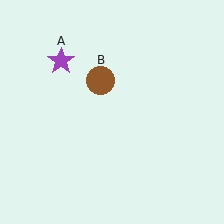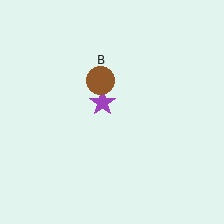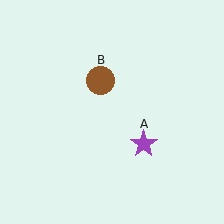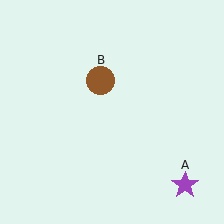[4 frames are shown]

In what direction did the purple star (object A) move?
The purple star (object A) moved down and to the right.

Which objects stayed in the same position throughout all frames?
Brown circle (object B) remained stationary.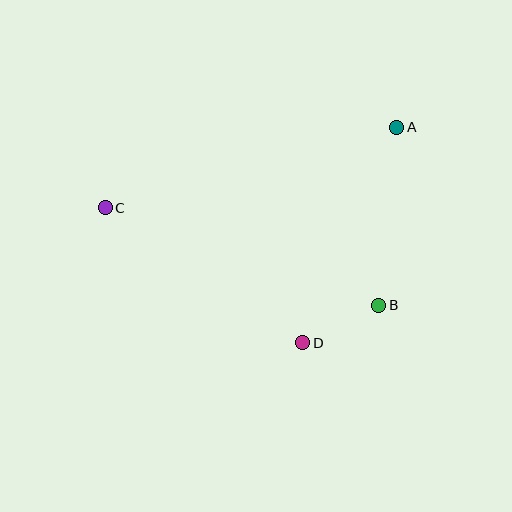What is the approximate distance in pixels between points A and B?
The distance between A and B is approximately 179 pixels.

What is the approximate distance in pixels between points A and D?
The distance between A and D is approximately 235 pixels.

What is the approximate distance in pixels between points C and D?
The distance between C and D is approximately 239 pixels.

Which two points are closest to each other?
Points B and D are closest to each other.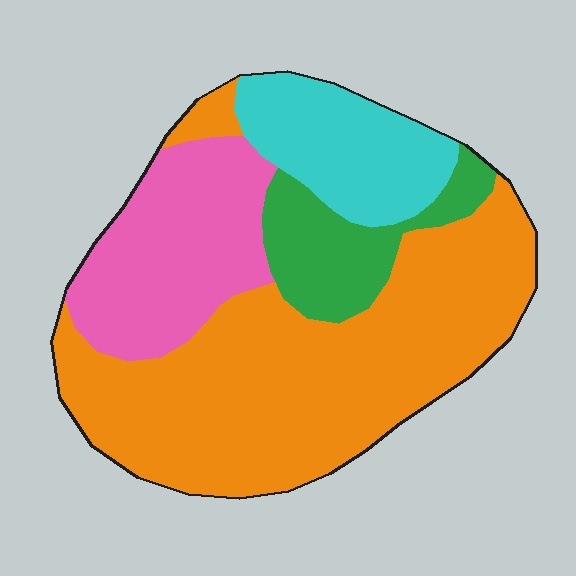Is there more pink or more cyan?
Pink.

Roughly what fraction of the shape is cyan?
Cyan takes up about one sixth (1/6) of the shape.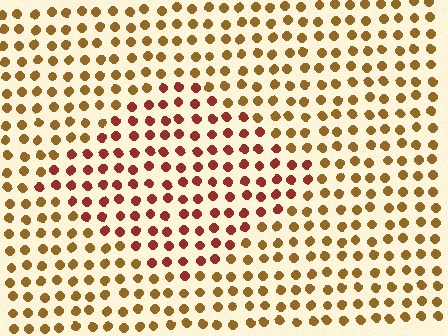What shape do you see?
I see a diamond.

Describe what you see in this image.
The image is filled with small brown elements in a uniform arrangement. A diamond-shaped region is visible where the elements are tinted to a slightly different hue, forming a subtle color boundary.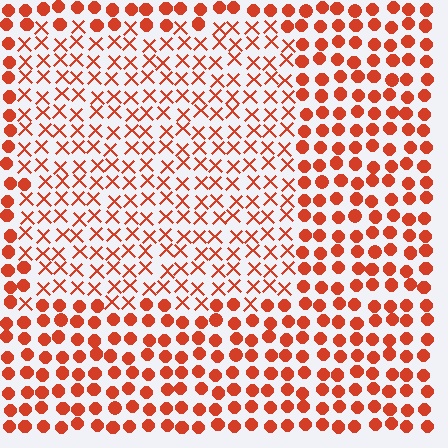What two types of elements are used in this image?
The image uses X marks inside the rectangle region and circles outside it.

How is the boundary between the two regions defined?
The boundary is defined by a change in element shape: X marks inside vs. circles outside. All elements share the same color and spacing.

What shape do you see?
I see a rectangle.